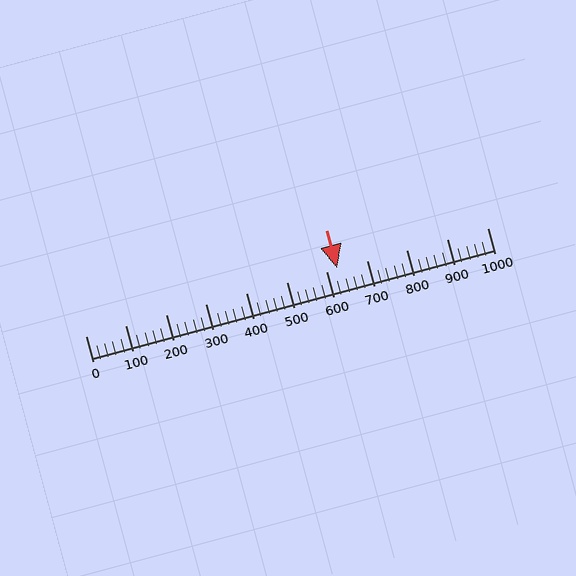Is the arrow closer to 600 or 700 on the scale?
The arrow is closer to 600.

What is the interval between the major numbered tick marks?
The major tick marks are spaced 100 units apart.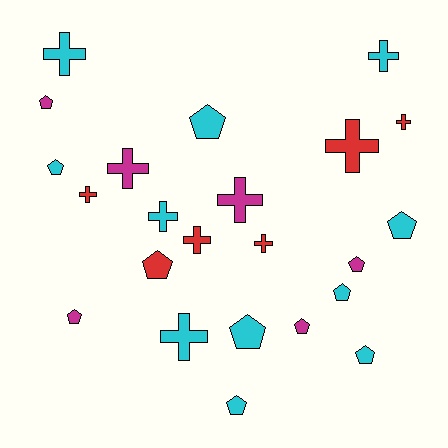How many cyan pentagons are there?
There are 7 cyan pentagons.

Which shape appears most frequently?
Pentagon, with 12 objects.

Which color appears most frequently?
Cyan, with 11 objects.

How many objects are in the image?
There are 23 objects.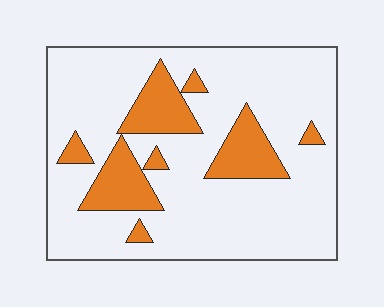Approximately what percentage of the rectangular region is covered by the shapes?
Approximately 20%.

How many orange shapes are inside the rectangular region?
8.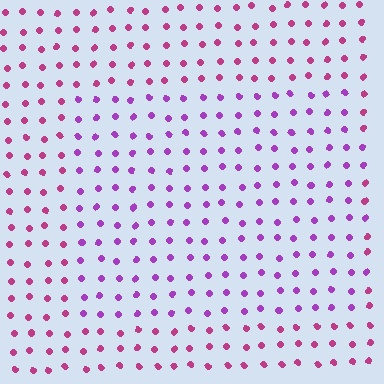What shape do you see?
I see a rectangle.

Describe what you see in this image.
The image is filled with small magenta elements in a uniform arrangement. A rectangle-shaped region is visible where the elements are tinted to a slightly different hue, forming a subtle color boundary.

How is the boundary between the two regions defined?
The boundary is defined purely by a slight shift in hue (about 37 degrees). Spacing, size, and orientation are identical on both sides.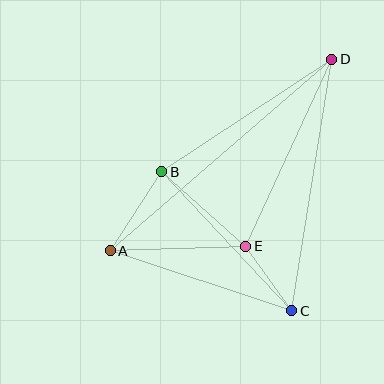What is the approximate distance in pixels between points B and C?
The distance between B and C is approximately 190 pixels.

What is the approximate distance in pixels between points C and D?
The distance between C and D is approximately 255 pixels.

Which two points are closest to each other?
Points C and E are closest to each other.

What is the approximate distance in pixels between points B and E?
The distance between B and E is approximately 112 pixels.